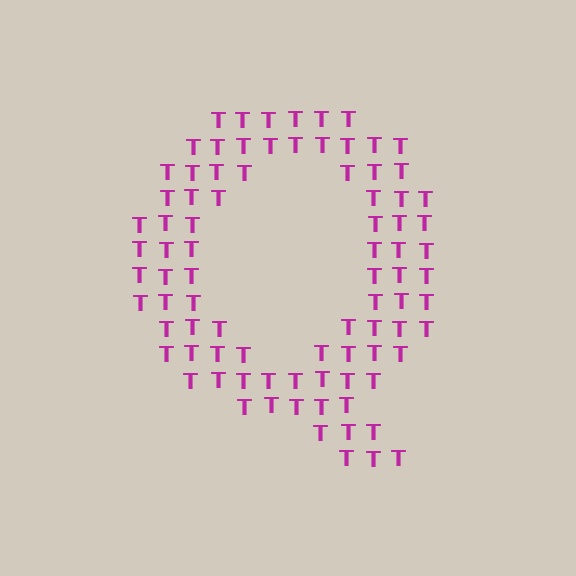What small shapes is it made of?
It is made of small letter T's.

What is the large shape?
The large shape is the letter Q.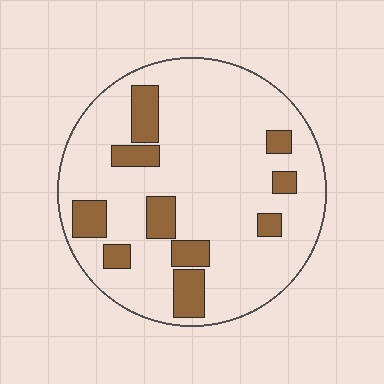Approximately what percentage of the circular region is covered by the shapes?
Approximately 20%.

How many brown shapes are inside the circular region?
10.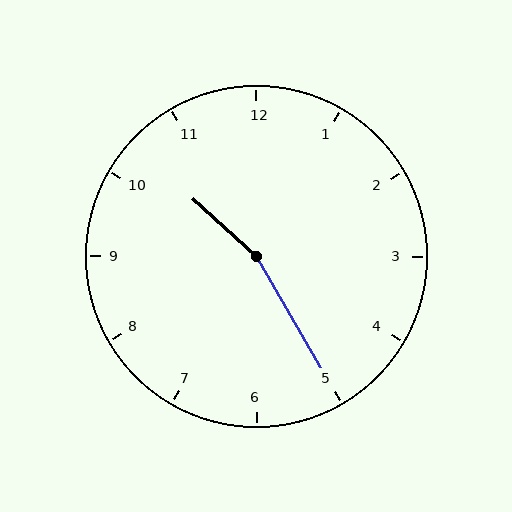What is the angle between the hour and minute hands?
Approximately 162 degrees.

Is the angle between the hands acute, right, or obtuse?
It is obtuse.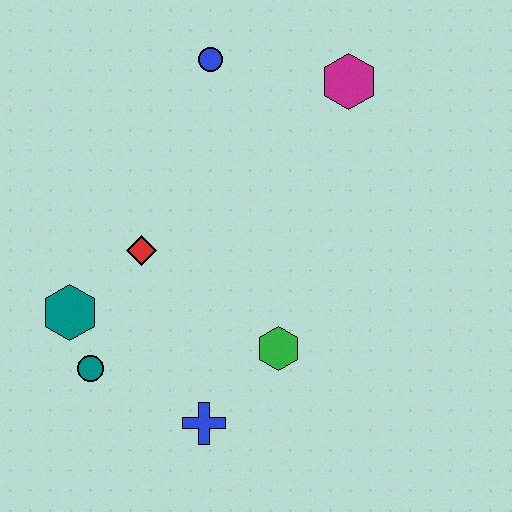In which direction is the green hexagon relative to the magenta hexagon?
The green hexagon is below the magenta hexagon.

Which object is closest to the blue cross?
The green hexagon is closest to the blue cross.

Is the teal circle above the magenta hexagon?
No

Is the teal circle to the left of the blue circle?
Yes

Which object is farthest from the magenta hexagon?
The teal circle is farthest from the magenta hexagon.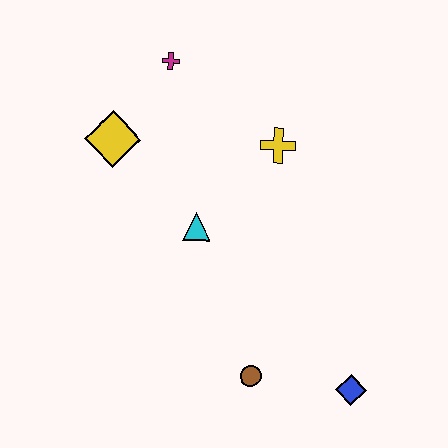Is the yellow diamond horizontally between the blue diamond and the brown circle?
No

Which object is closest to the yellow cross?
The cyan triangle is closest to the yellow cross.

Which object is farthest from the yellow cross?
The blue diamond is farthest from the yellow cross.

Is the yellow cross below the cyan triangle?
No